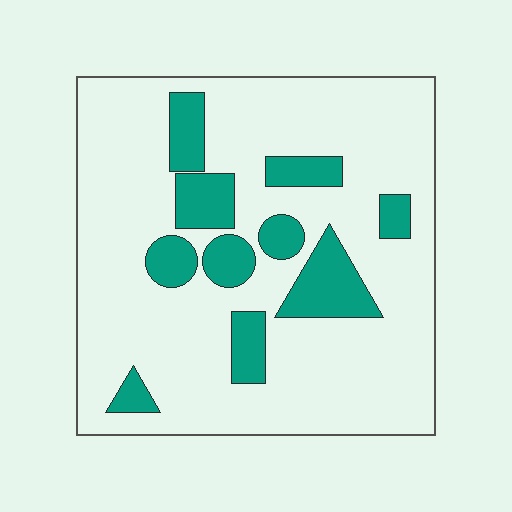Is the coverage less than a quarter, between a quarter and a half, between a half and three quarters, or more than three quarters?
Less than a quarter.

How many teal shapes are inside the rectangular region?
10.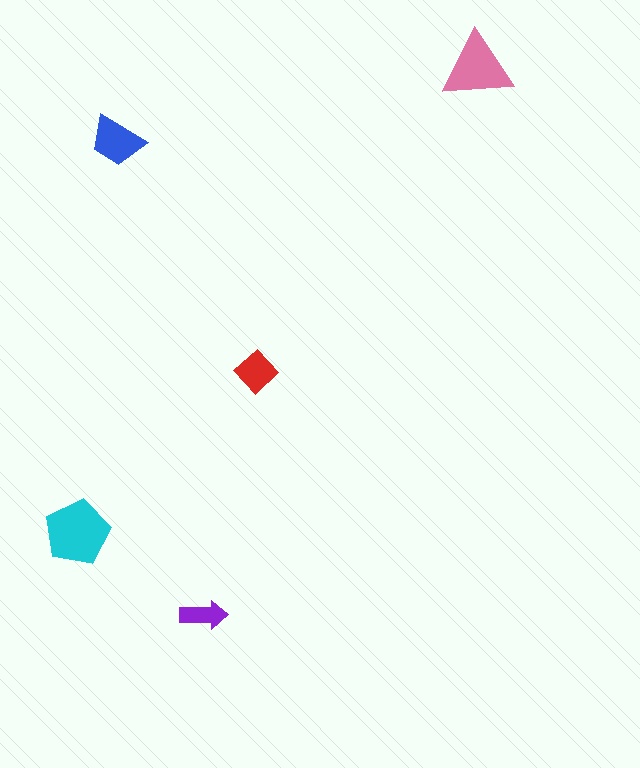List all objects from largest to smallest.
The cyan pentagon, the pink triangle, the blue trapezoid, the red diamond, the purple arrow.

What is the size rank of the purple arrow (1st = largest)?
5th.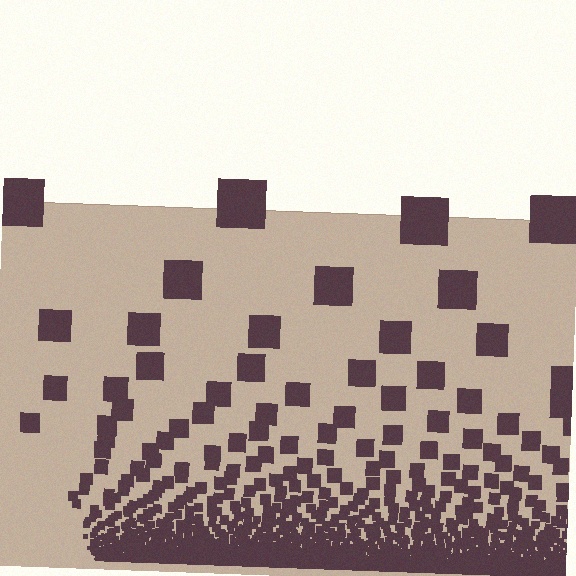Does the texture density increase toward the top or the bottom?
Density increases toward the bottom.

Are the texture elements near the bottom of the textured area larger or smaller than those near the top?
Smaller. The gradient is inverted — elements near the bottom are smaller and denser.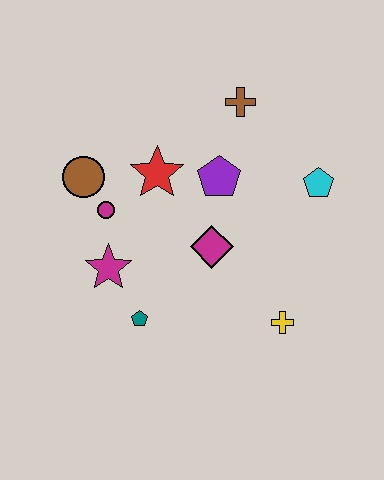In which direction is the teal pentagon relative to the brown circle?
The teal pentagon is below the brown circle.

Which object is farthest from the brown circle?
The yellow cross is farthest from the brown circle.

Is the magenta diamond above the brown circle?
No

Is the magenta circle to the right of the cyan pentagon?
No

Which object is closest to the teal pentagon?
The magenta star is closest to the teal pentagon.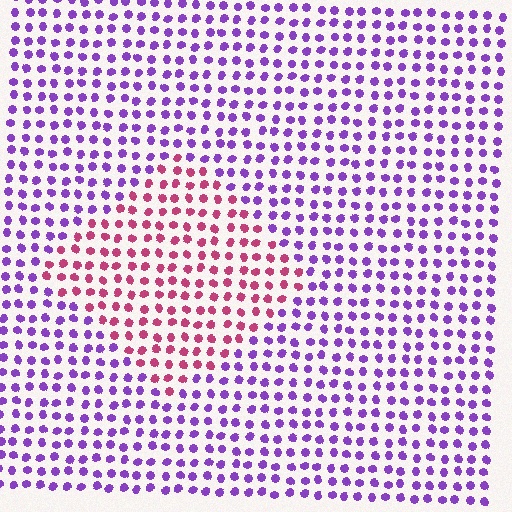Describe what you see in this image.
The image is filled with small purple elements in a uniform arrangement. A diamond-shaped region is visible where the elements are tinted to a slightly different hue, forming a subtle color boundary.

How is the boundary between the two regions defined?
The boundary is defined purely by a slight shift in hue (about 60 degrees). Spacing, size, and orientation are identical on both sides.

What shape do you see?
I see a diamond.